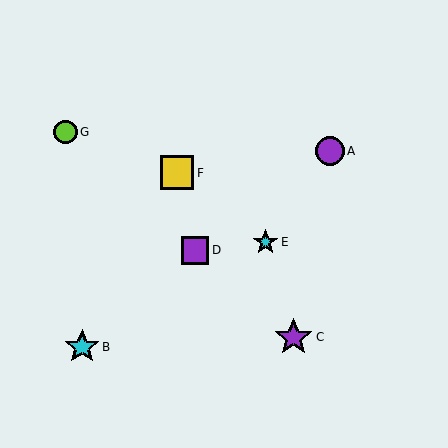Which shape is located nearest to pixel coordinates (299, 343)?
The purple star (labeled C) at (294, 337) is nearest to that location.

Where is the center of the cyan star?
The center of the cyan star is at (266, 242).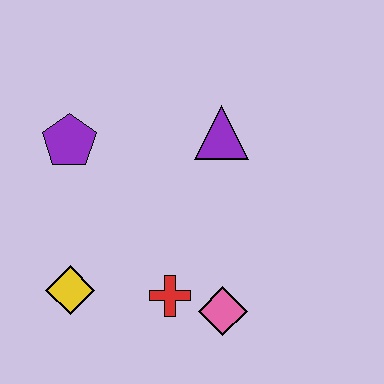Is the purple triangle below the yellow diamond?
No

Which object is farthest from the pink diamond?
The purple pentagon is farthest from the pink diamond.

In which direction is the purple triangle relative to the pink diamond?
The purple triangle is above the pink diamond.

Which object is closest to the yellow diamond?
The red cross is closest to the yellow diamond.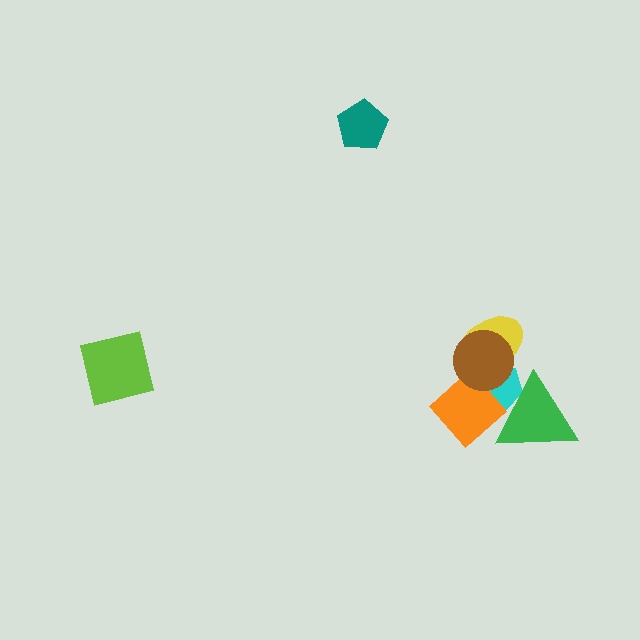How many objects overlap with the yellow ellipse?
3 objects overlap with the yellow ellipse.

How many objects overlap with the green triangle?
2 objects overlap with the green triangle.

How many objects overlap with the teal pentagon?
0 objects overlap with the teal pentagon.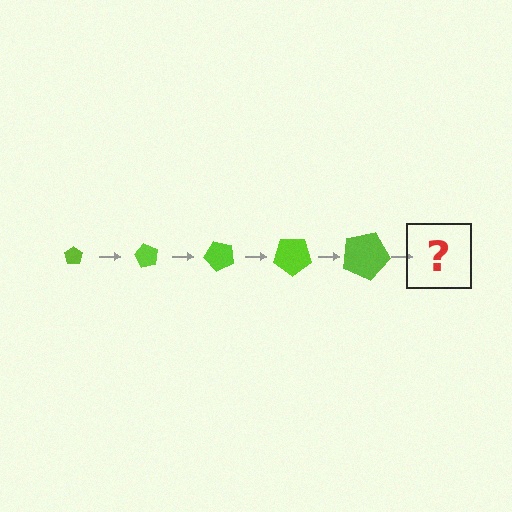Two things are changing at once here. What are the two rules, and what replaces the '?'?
The two rules are that the pentagon grows larger each step and it rotates 60 degrees each step. The '?' should be a pentagon, larger than the previous one and rotated 300 degrees from the start.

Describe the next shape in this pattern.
It should be a pentagon, larger than the previous one and rotated 300 degrees from the start.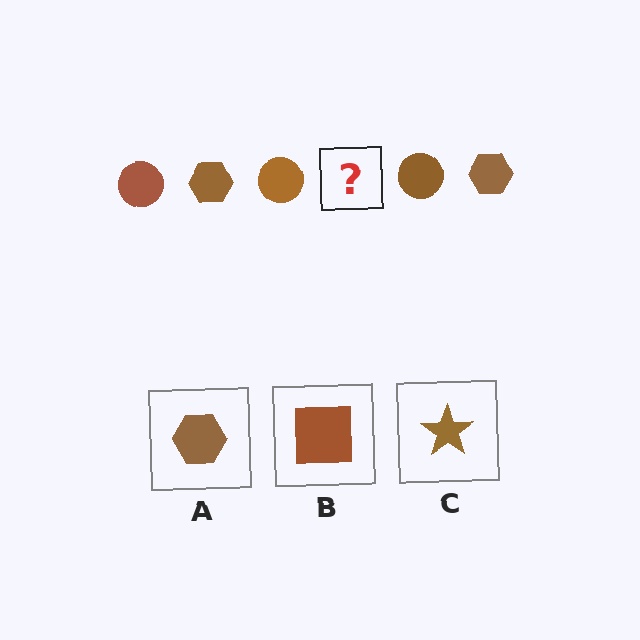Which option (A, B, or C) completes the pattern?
A.